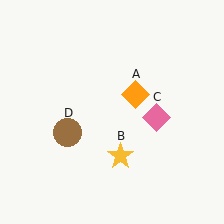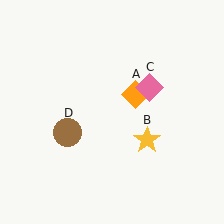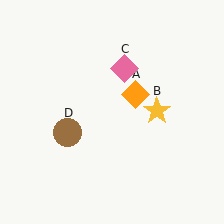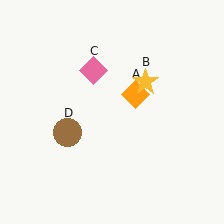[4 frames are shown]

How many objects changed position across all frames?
2 objects changed position: yellow star (object B), pink diamond (object C).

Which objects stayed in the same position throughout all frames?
Orange diamond (object A) and brown circle (object D) remained stationary.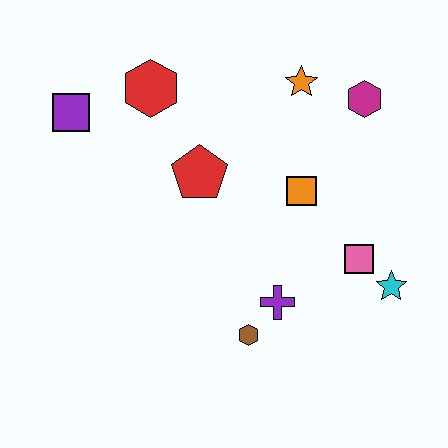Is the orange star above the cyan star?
Yes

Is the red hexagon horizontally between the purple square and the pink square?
Yes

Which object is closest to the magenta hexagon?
The orange star is closest to the magenta hexagon.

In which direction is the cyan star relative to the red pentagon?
The cyan star is to the right of the red pentagon.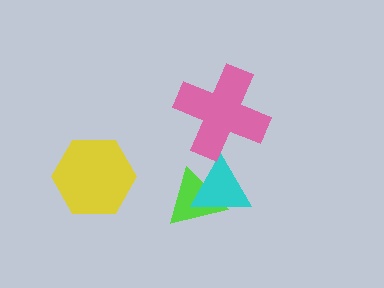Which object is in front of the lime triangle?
The cyan triangle is in front of the lime triangle.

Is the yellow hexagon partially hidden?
No, no other shape covers it.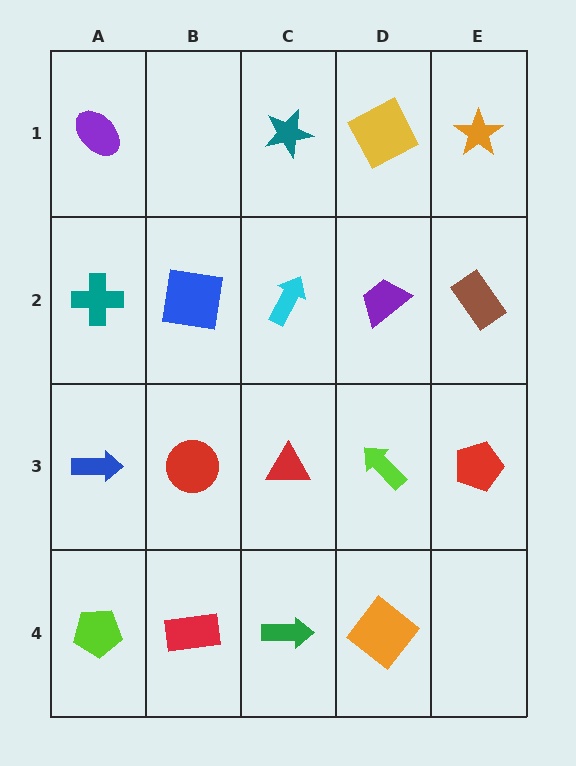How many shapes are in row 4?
4 shapes.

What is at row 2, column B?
A blue square.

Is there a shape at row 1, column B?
No, that cell is empty.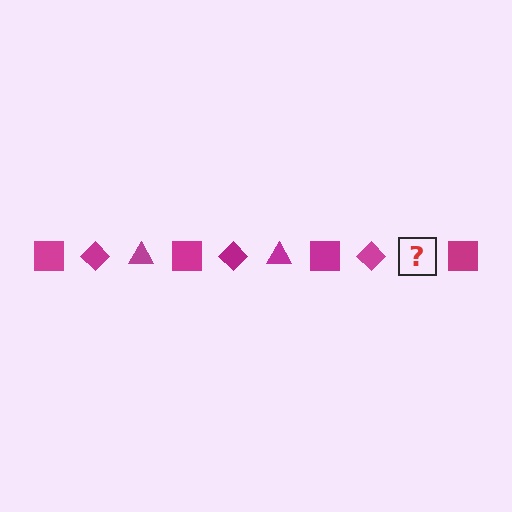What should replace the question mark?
The question mark should be replaced with a magenta triangle.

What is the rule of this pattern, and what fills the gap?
The rule is that the pattern cycles through square, diamond, triangle shapes in magenta. The gap should be filled with a magenta triangle.